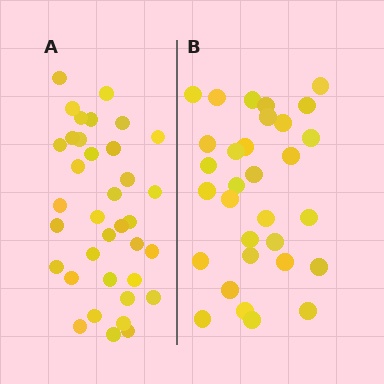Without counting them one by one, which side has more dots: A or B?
Region A (the left region) has more dots.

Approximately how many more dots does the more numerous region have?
Region A has about 5 more dots than region B.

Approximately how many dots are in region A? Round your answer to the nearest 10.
About 40 dots. (The exact count is 36, which rounds to 40.)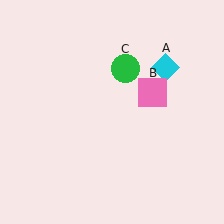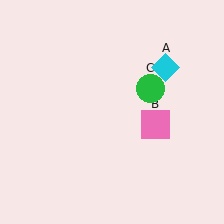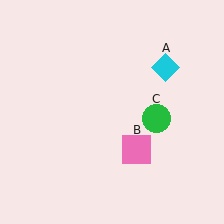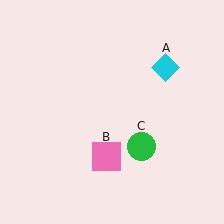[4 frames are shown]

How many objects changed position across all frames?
2 objects changed position: pink square (object B), green circle (object C).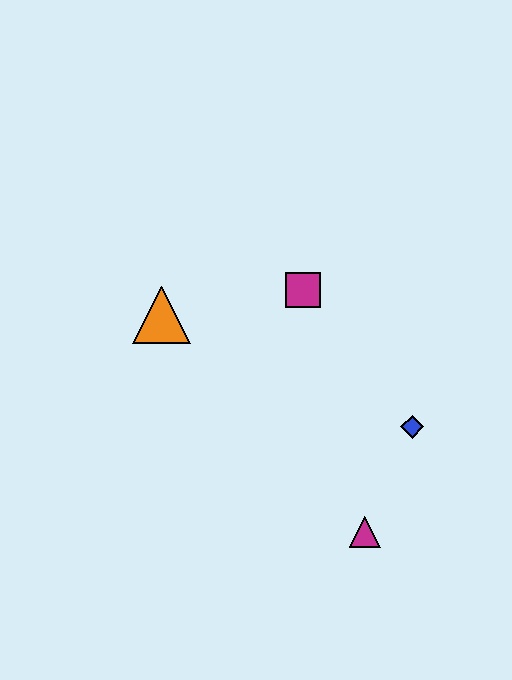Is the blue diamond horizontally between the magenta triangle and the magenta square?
No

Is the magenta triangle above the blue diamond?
No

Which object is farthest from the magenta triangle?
The orange triangle is farthest from the magenta triangle.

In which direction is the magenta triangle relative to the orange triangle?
The magenta triangle is below the orange triangle.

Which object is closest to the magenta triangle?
The blue diamond is closest to the magenta triangle.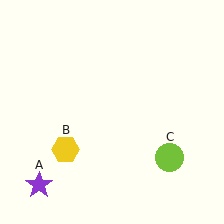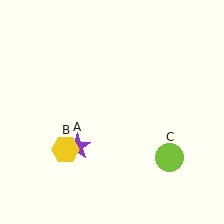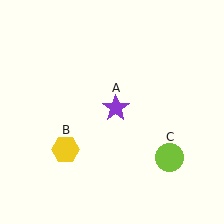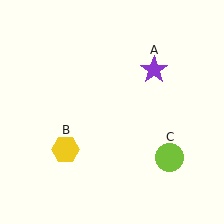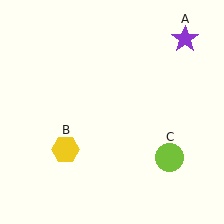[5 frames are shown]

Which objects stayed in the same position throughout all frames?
Yellow hexagon (object B) and lime circle (object C) remained stationary.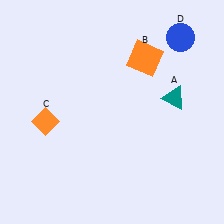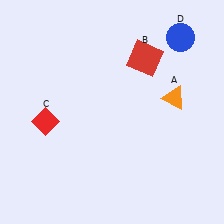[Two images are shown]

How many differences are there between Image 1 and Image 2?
There are 3 differences between the two images.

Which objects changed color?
A changed from teal to orange. B changed from orange to red. C changed from orange to red.